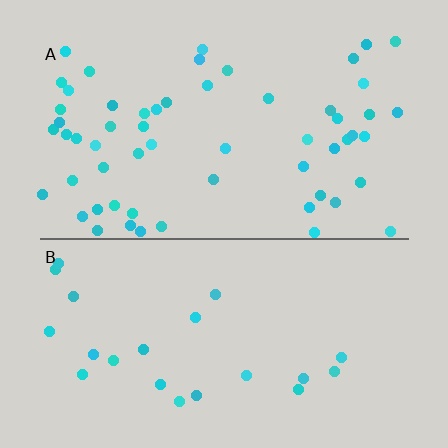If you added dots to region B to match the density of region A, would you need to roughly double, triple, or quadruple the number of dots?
Approximately triple.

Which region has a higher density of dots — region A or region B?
A (the top).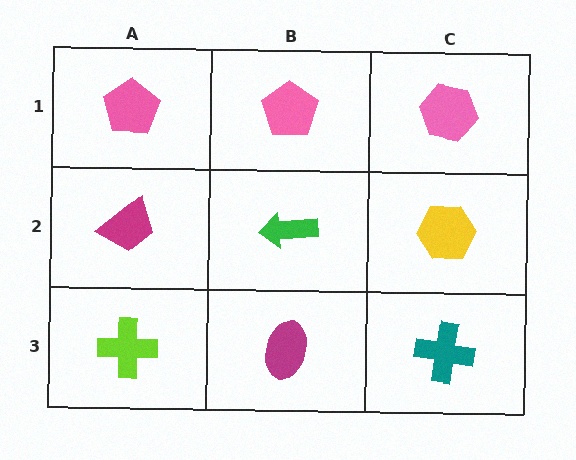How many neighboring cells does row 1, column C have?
2.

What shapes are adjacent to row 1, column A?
A magenta trapezoid (row 2, column A), a pink pentagon (row 1, column B).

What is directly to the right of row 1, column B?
A pink hexagon.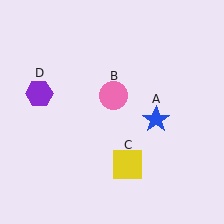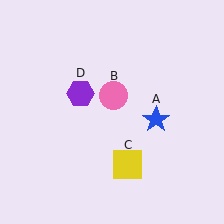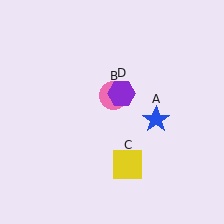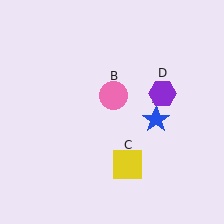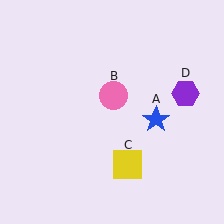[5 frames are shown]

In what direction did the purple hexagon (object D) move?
The purple hexagon (object D) moved right.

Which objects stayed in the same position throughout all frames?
Blue star (object A) and pink circle (object B) and yellow square (object C) remained stationary.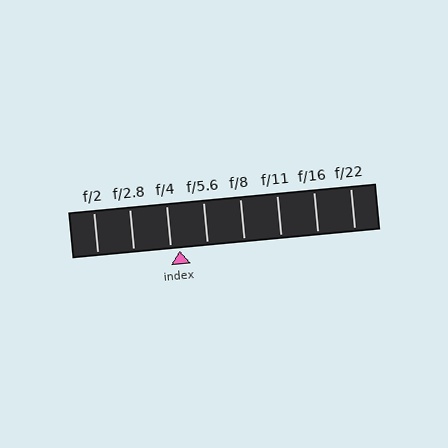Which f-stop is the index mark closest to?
The index mark is closest to f/4.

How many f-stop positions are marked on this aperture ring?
There are 8 f-stop positions marked.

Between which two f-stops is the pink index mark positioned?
The index mark is between f/4 and f/5.6.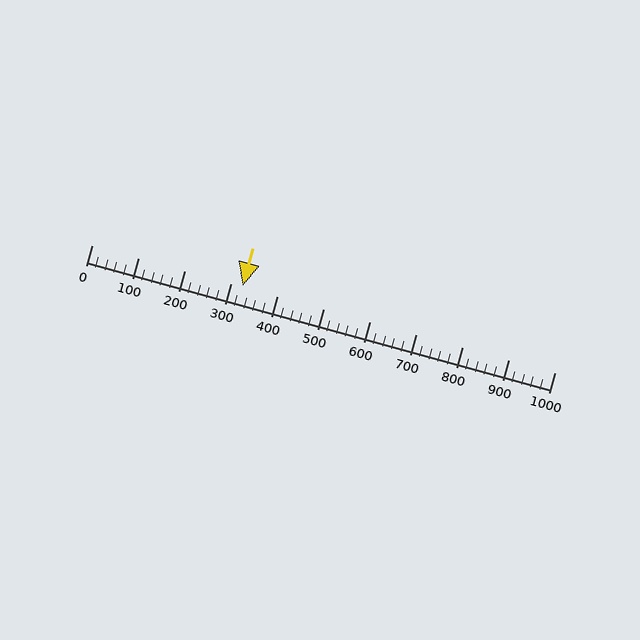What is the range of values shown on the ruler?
The ruler shows values from 0 to 1000.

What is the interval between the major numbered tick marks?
The major tick marks are spaced 100 units apart.